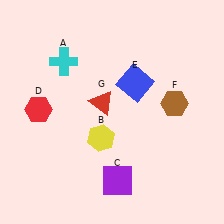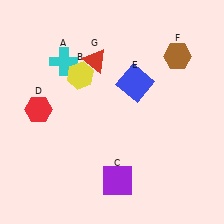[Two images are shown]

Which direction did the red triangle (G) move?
The red triangle (G) moved up.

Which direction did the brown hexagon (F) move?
The brown hexagon (F) moved up.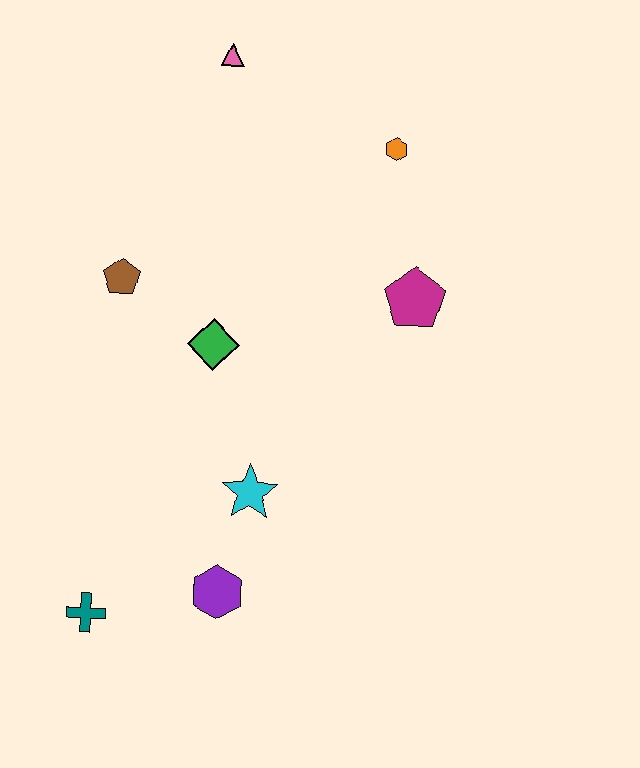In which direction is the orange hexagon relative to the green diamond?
The orange hexagon is above the green diamond.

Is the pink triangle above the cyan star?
Yes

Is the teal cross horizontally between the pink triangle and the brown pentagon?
No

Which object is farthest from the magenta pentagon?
The teal cross is farthest from the magenta pentagon.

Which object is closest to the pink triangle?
The orange hexagon is closest to the pink triangle.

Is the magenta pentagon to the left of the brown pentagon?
No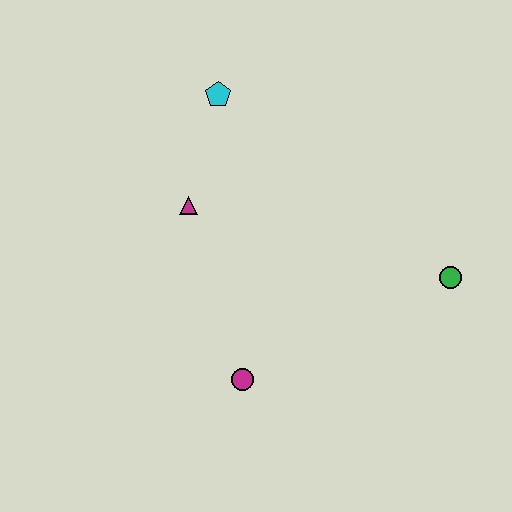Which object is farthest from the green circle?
The cyan pentagon is farthest from the green circle.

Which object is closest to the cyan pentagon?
The magenta triangle is closest to the cyan pentagon.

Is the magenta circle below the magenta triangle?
Yes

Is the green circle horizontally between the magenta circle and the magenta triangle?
No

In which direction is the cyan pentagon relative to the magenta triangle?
The cyan pentagon is above the magenta triangle.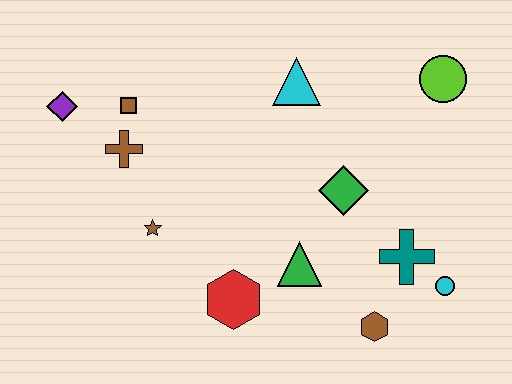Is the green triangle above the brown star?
No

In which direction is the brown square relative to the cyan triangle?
The brown square is to the left of the cyan triangle.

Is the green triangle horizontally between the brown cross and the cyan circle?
Yes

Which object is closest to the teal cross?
The cyan circle is closest to the teal cross.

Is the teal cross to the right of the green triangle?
Yes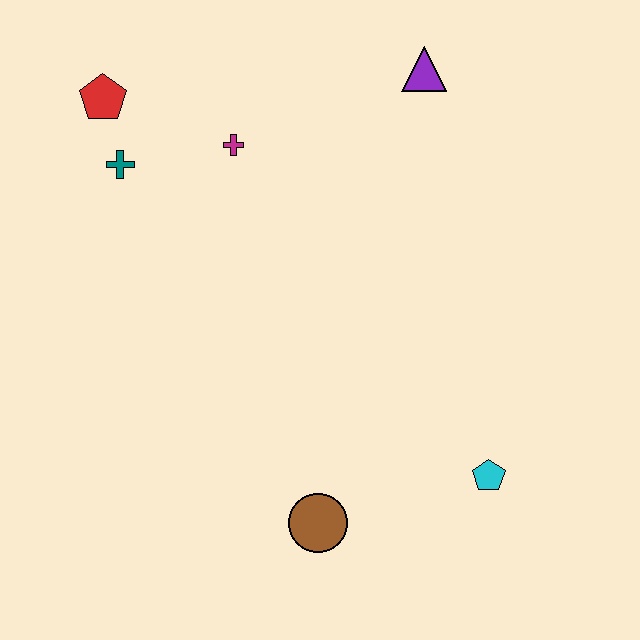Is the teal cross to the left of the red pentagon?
No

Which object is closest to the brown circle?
The cyan pentagon is closest to the brown circle.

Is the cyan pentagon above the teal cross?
No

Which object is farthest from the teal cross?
The cyan pentagon is farthest from the teal cross.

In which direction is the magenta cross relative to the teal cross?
The magenta cross is to the right of the teal cross.